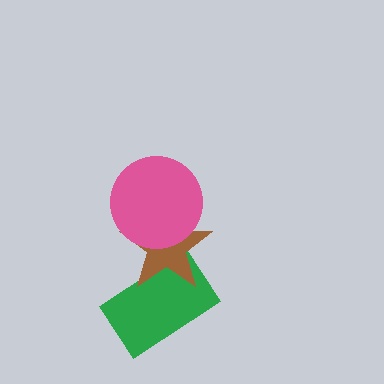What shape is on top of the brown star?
The pink circle is on top of the brown star.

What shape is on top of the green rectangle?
The brown star is on top of the green rectangle.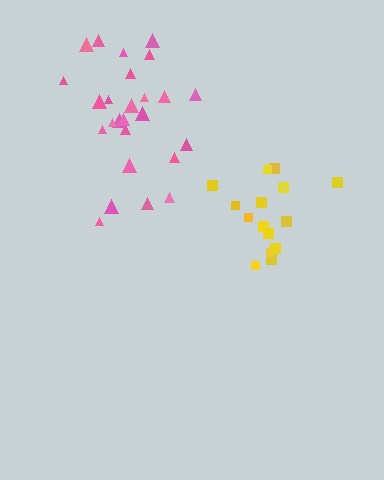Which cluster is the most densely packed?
Yellow.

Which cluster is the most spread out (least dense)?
Pink.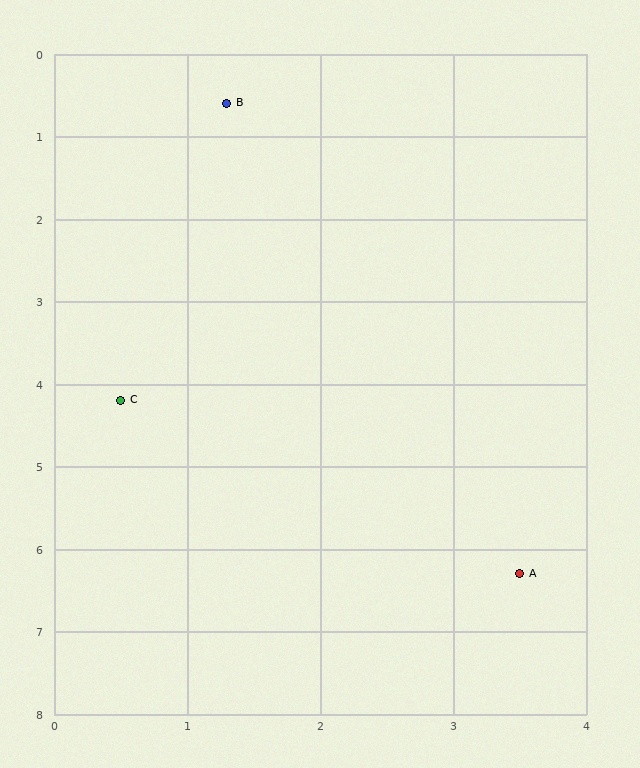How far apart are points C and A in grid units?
Points C and A are about 3.7 grid units apart.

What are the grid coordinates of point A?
Point A is at approximately (3.5, 6.3).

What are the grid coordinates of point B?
Point B is at approximately (1.3, 0.6).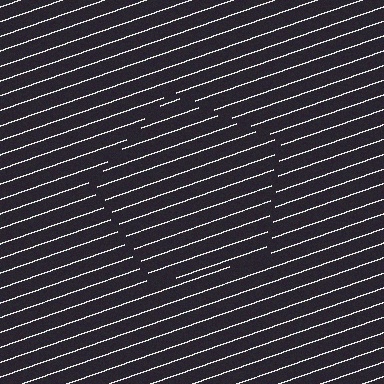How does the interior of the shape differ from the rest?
The interior of the shape contains the same grating, shifted by half a period — the contour is defined by the phase discontinuity where line-ends from the inner and outer gratings abut.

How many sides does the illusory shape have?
5 sides — the line-ends trace a pentagon.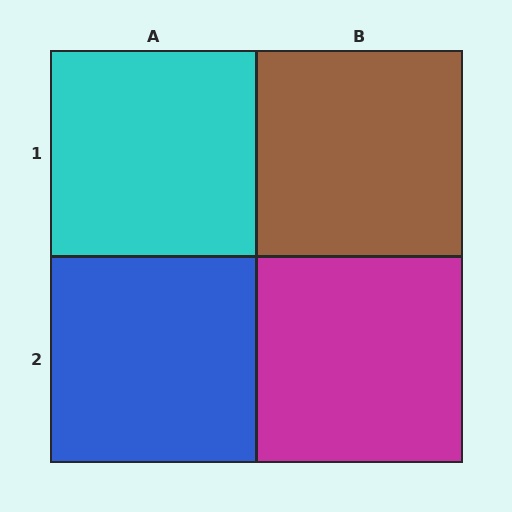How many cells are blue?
1 cell is blue.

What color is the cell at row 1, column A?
Cyan.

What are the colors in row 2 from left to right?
Blue, magenta.